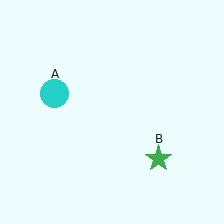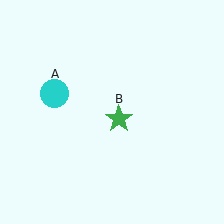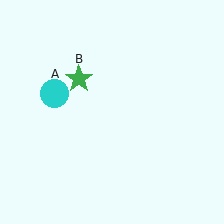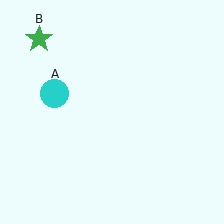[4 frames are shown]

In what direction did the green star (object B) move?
The green star (object B) moved up and to the left.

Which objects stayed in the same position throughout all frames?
Cyan circle (object A) remained stationary.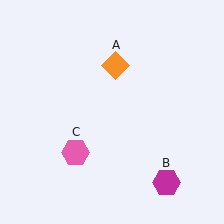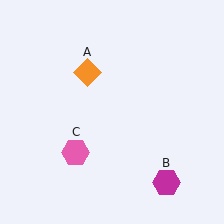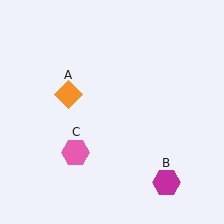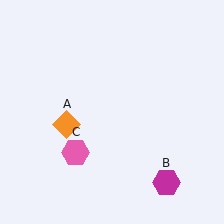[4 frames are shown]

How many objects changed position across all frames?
1 object changed position: orange diamond (object A).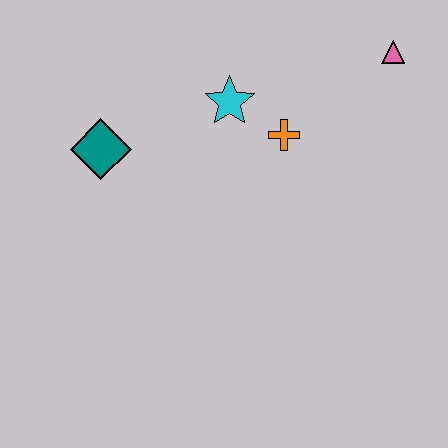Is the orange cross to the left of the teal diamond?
No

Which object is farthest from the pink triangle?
The teal diamond is farthest from the pink triangle.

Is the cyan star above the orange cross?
Yes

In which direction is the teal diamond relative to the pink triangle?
The teal diamond is to the left of the pink triangle.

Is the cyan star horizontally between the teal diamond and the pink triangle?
Yes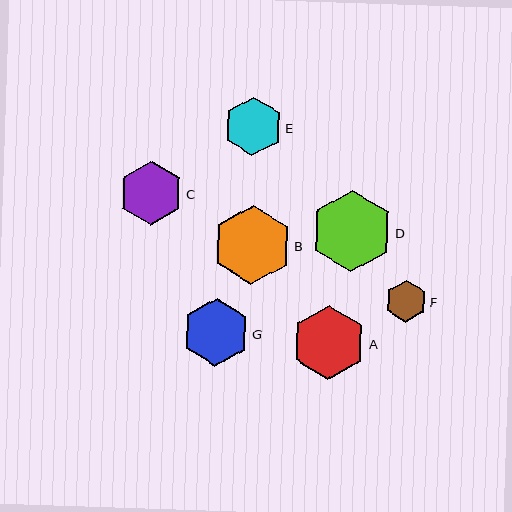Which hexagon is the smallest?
Hexagon F is the smallest with a size of approximately 42 pixels.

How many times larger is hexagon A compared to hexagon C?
Hexagon A is approximately 1.2 times the size of hexagon C.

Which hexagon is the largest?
Hexagon D is the largest with a size of approximately 81 pixels.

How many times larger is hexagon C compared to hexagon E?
Hexagon C is approximately 1.1 times the size of hexagon E.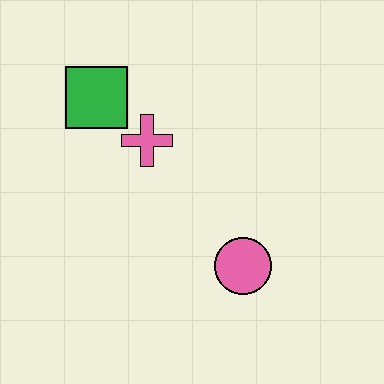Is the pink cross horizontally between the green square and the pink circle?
Yes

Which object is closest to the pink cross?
The green square is closest to the pink cross.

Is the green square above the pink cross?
Yes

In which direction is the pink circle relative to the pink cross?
The pink circle is below the pink cross.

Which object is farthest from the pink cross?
The pink circle is farthest from the pink cross.